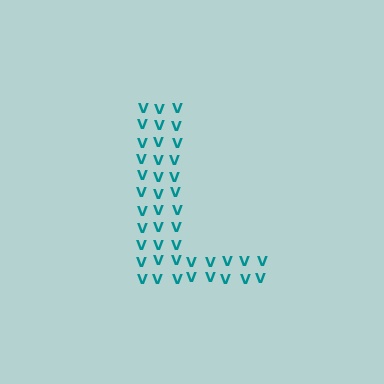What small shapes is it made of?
It is made of small letter V's.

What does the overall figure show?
The overall figure shows the letter L.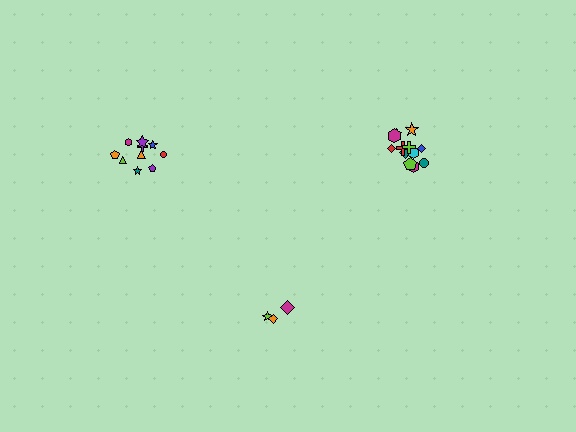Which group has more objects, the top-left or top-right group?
The top-right group.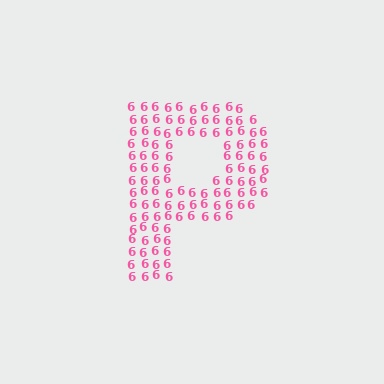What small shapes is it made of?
It is made of small digit 6's.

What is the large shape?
The large shape is the letter P.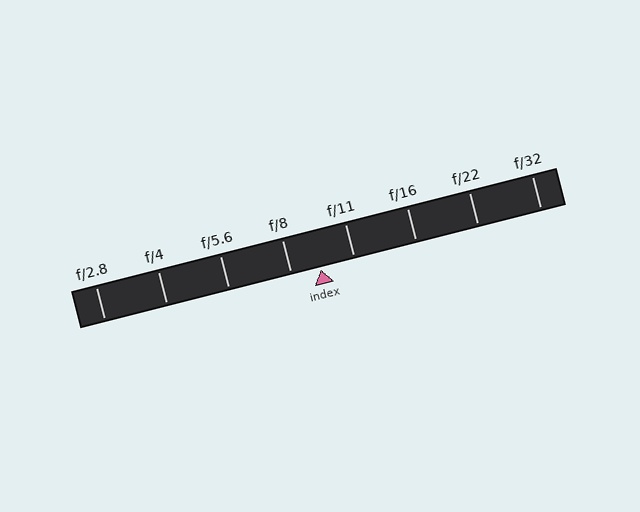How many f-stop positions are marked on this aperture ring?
There are 8 f-stop positions marked.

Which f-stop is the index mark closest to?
The index mark is closest to f/8.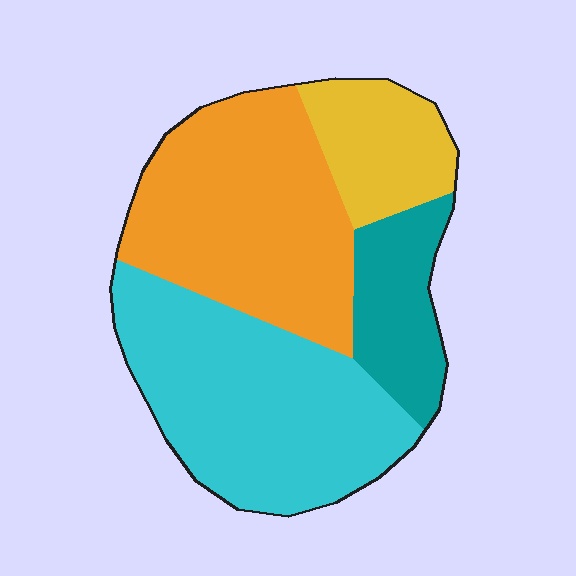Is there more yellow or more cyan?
Cyan.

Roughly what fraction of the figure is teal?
Teal takes up about one eighth (1/8) of the figure.